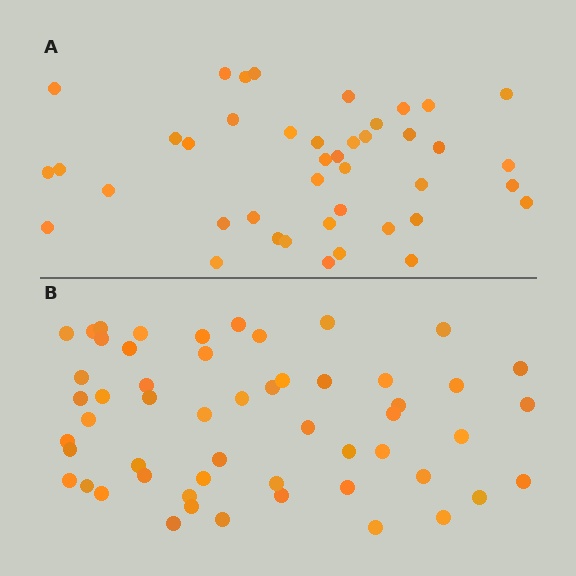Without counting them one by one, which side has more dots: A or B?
Region B (the bottom region) has more dots.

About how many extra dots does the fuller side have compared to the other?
Region B has roughly 12 or so more dots than region A.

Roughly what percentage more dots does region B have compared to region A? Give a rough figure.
About 30% more.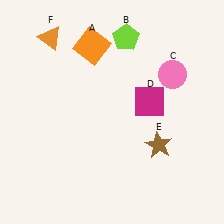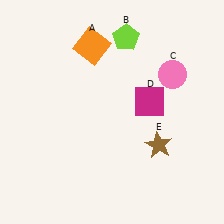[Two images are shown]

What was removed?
The orange triangle (F) was removed in Image 2.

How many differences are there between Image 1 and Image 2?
There is 1 difference between the two images.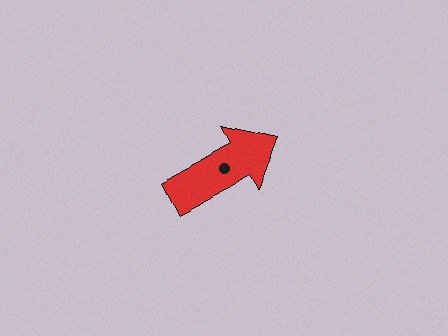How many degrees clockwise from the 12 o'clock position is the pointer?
Approximately 61 degrees.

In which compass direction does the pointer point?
Northeast.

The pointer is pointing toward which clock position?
Roughly 2 o'clock.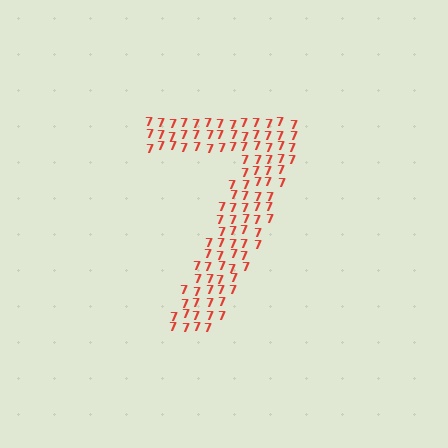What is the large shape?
The large shape is the digit 7.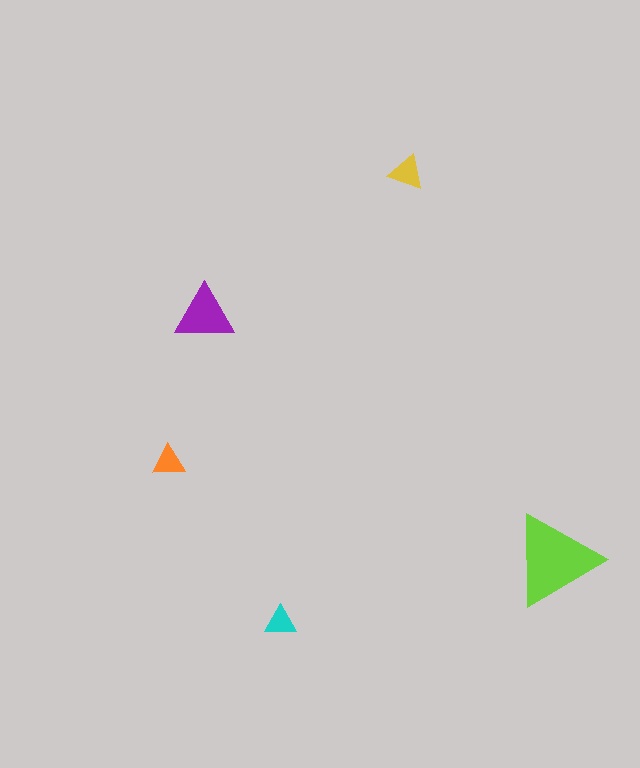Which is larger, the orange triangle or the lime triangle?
The lime one.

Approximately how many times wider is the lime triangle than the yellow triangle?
About 2.5 times wider.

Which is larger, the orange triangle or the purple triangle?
The purple one.